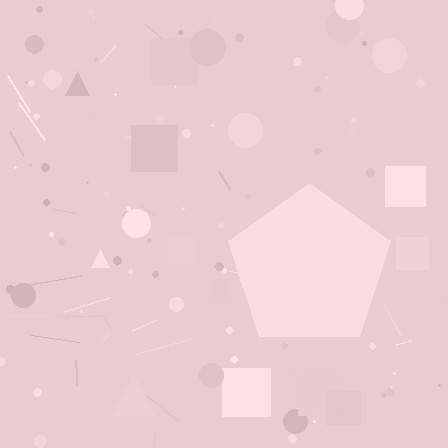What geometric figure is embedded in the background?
A pentagon is embedded in the background.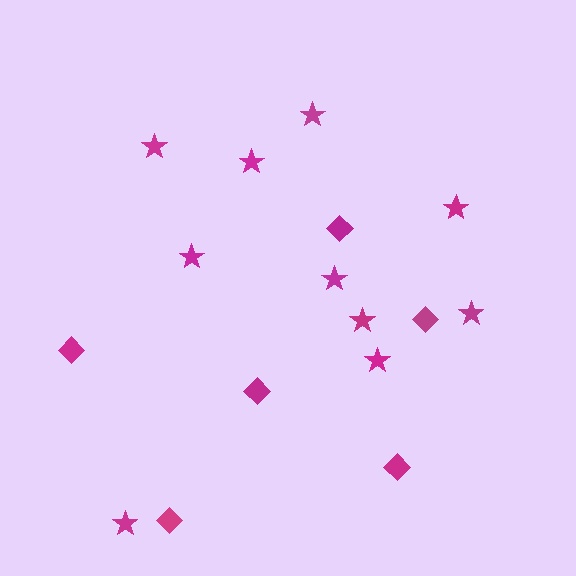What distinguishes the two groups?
There are 2 groups: one group of diamonds (6) and one group of stars (10).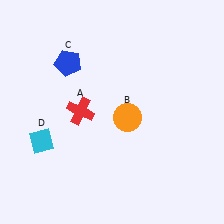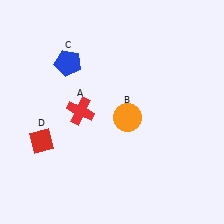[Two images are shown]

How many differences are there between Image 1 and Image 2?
There is 1 difference between the two images.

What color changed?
The diamond (D) changed from cyan in Image 1 to red in Image 2.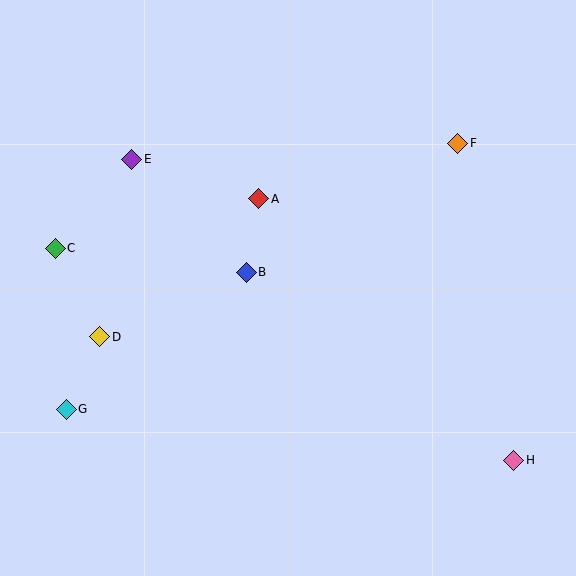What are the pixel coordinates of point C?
Point C is at (55, 248).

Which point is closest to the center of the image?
Point B at (246, 272) is closest to the center.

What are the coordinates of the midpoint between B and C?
The midpoint between B and C is at (151, 260).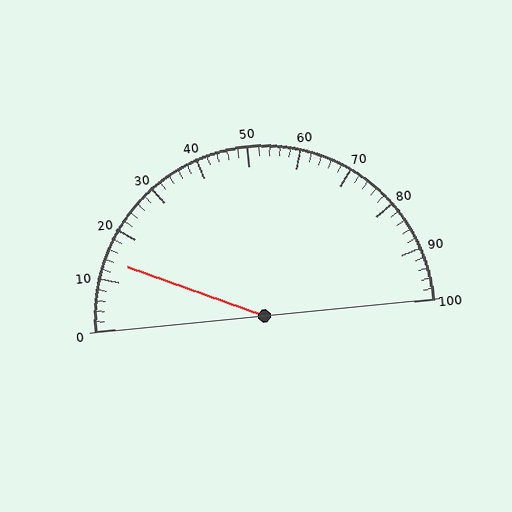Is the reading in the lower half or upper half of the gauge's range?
The reading is in the lower half of the range (0 to 100).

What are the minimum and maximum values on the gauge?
The gauge ranges from 0 to 100.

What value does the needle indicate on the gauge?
The needle indicates approximately 14.